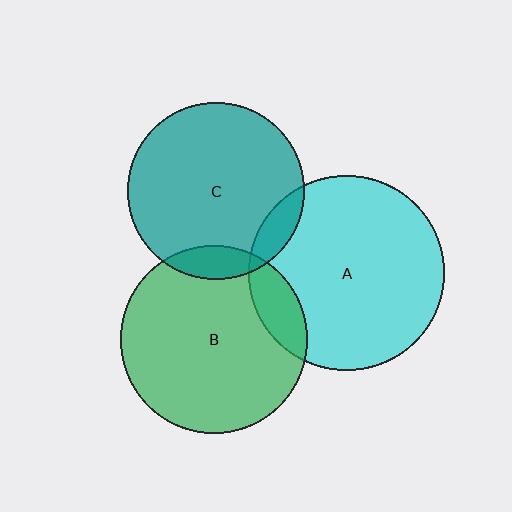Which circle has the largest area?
Circle A (cyan).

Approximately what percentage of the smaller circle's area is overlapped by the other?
Approximately 15%.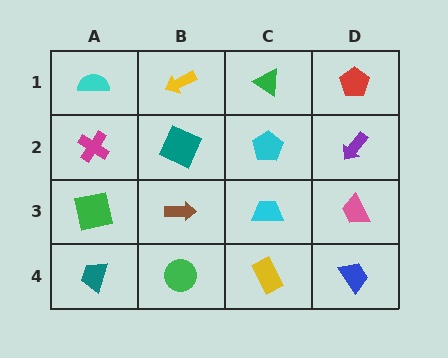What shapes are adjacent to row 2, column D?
A red pentagon (row 1, column D), a pink trapezoid (row 3, column D), a cyan pentagon (row 2, column C).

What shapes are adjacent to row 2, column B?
A yellow arrow (row 1, column B), a brown arrow (row 3, column B), a magenta cross (row 2, column A), a cyan pentagon (row 2, column C).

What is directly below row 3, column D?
A blue trapezoid.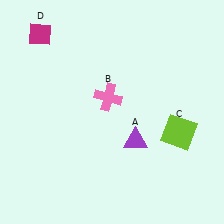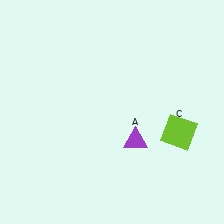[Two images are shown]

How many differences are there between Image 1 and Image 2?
There are 2 differences between the two images.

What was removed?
The magenta diamond (D), the pink cross (B) were removed in Image 2.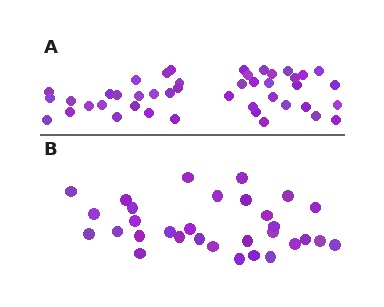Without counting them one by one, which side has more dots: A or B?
Region A (the top region) has more dots.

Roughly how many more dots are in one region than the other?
Region A has approximately 15 more dots than region B.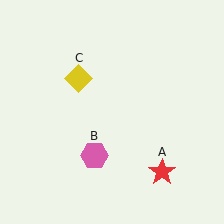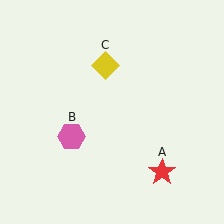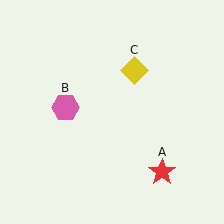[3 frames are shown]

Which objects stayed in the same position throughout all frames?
Red star (object A) remained stationary.